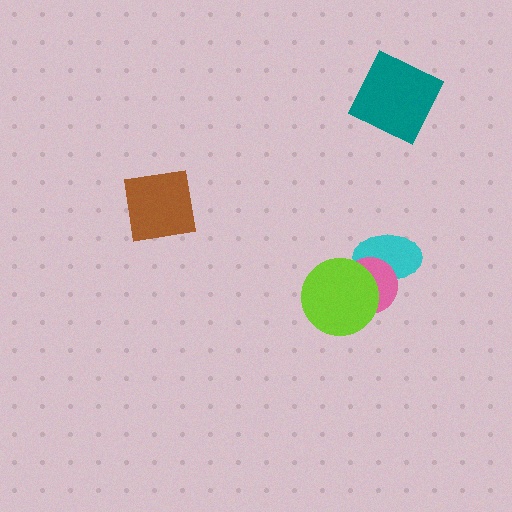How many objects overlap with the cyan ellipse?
2 objects overlap with the cyan ellipse.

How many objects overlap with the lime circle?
2 objects overlap with the lime circle.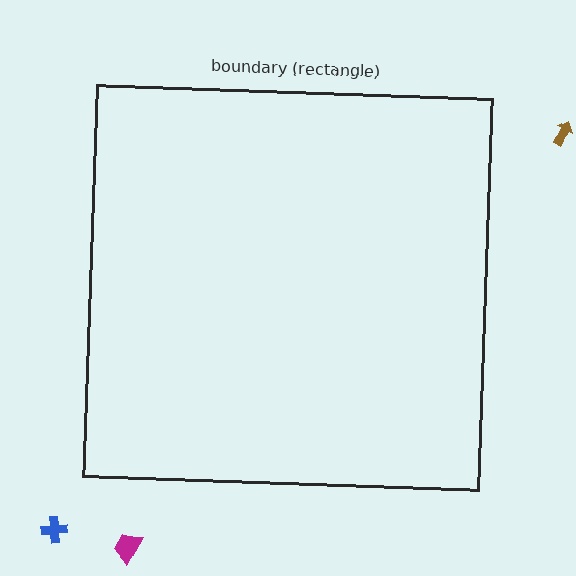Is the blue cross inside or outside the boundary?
Outside.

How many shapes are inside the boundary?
0 inside, 3 outside.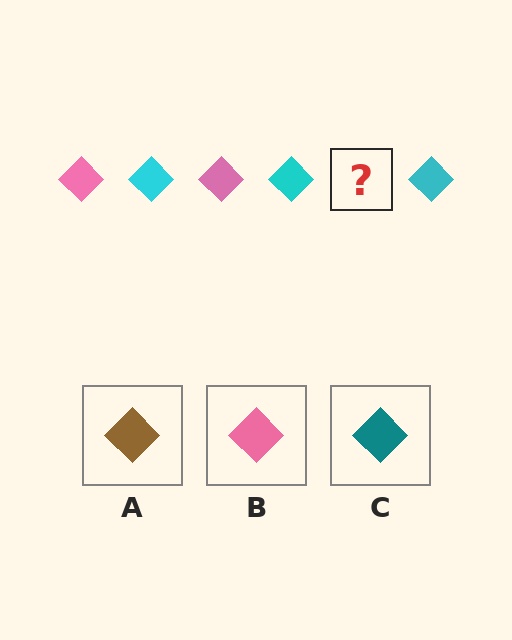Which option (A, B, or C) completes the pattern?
B.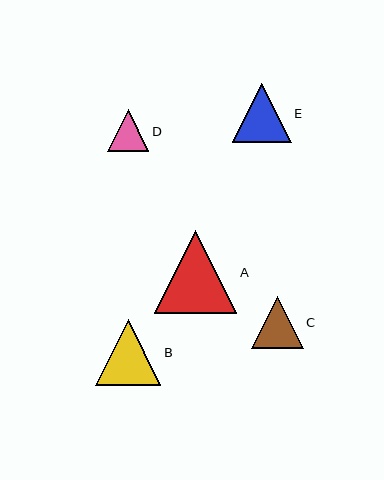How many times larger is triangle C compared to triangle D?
Triangle C is approximately 1.2 times the size of triangle D.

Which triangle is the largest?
Triangle A is the largest with a size of approximately 83 pixels.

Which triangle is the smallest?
Triangle D is the smallest with a size of approximately 42 pixels.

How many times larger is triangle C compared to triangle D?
Triangle C is approximately 1.2 times the size of triangle D.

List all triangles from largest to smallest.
From largest to smallest: A, B, E, C, D.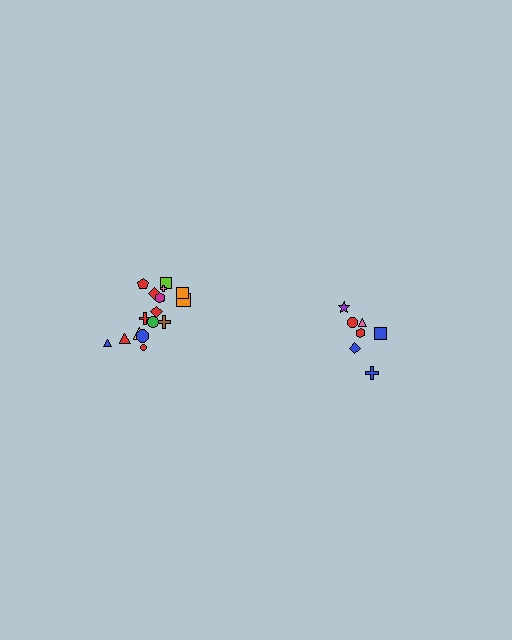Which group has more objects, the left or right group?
The left group.